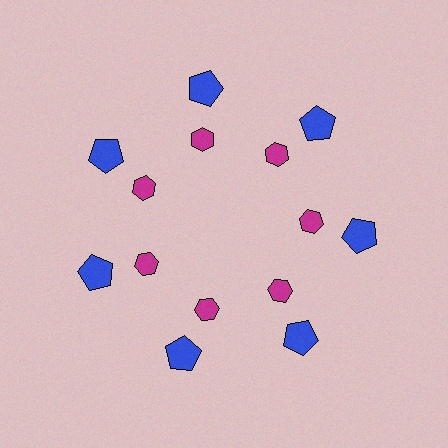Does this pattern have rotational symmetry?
Yes, this pattern has 7-fold rotational symmetry. It looks the same after rotating 51 degrees around the center.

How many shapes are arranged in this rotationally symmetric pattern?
There are 14 shapes, arranged in 7 groups of 2.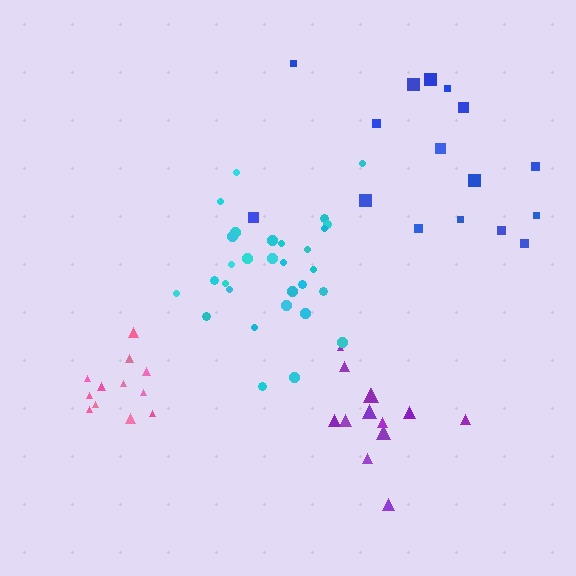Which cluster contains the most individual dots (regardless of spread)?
Cyan (31).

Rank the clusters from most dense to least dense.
purple, cyan, pink, blue.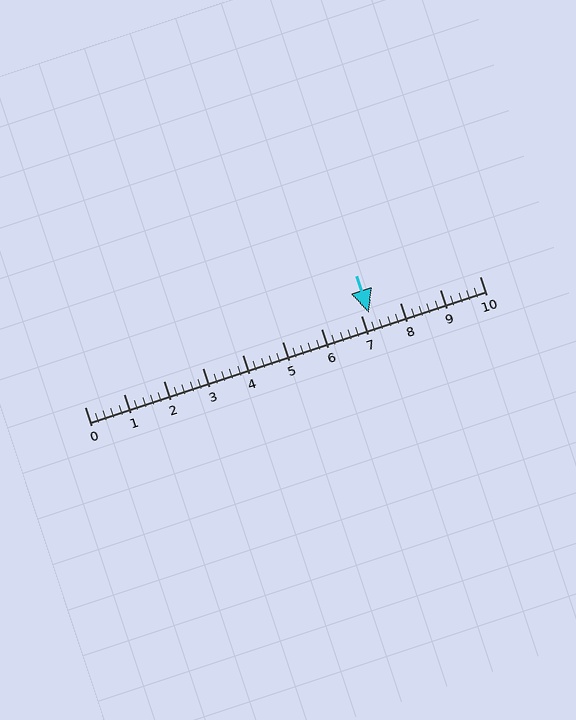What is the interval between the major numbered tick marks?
The major tick marks are spaced 1 units apart.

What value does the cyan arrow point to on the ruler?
The cyan arrow points to approximately 7.2.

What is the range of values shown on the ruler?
The ruler shows values from 0 to 10.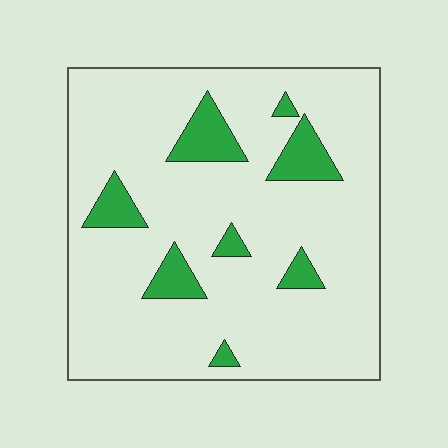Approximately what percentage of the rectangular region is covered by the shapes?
Approximately 15%.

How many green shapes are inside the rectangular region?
8.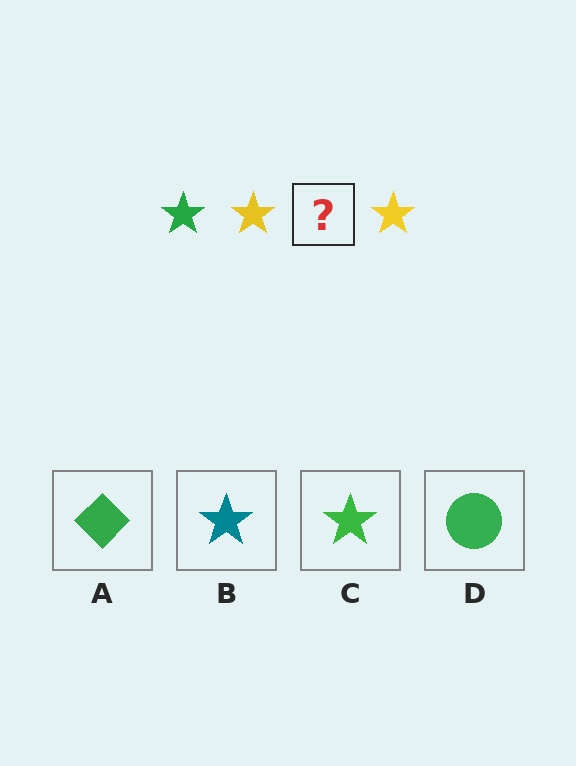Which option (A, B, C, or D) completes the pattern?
C.